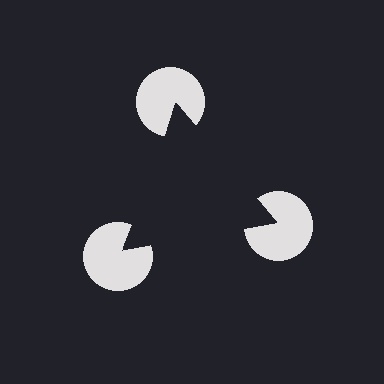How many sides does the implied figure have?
3 sides.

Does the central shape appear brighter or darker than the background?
It typically appears slightly darker than the background, even though no actual brightness change is drawn.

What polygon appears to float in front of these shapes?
An illusory triangle — its edges are inferred from the aligned wedge cuts in the pac-man discs, not physically drawn.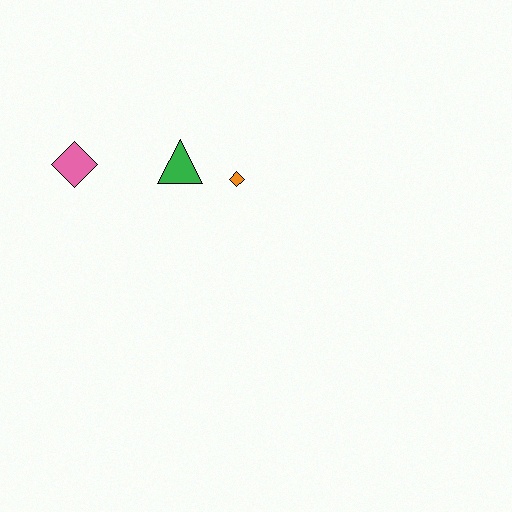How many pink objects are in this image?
There is 1 pink object.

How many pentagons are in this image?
There are no pentagons.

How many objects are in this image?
There are 3 objects.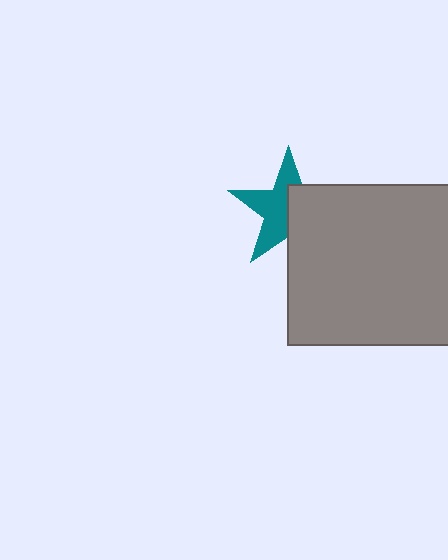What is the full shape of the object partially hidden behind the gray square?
The partially hidden object is a teal star.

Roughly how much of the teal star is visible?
About half of it is visible (roughly 54%).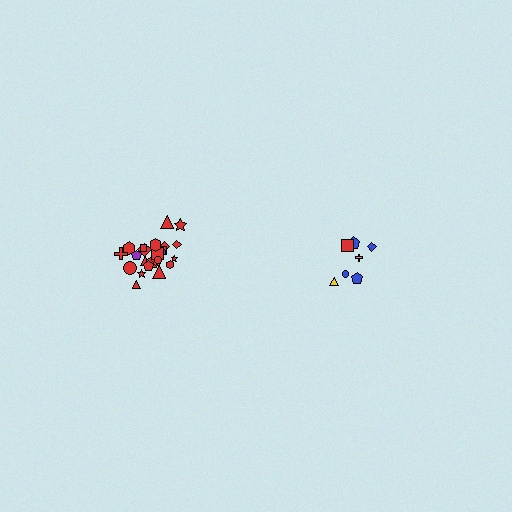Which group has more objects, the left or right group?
The left group.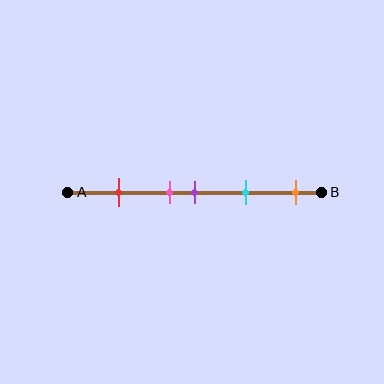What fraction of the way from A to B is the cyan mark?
The cyan mark is approximately 70% (0.7) of the way from A to B.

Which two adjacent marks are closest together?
The pink and purple marks are the closest adjacent pair.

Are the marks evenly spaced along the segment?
No, the marks are not evenly spaced.